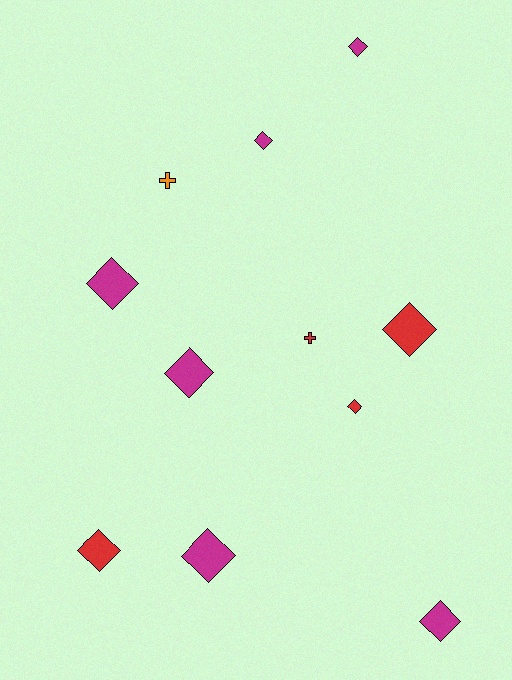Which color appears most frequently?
Magenta, with 6 objects.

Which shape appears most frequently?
Diamond, with 9 objects.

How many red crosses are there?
There is 1 red cross.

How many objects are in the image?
There are 11 objects.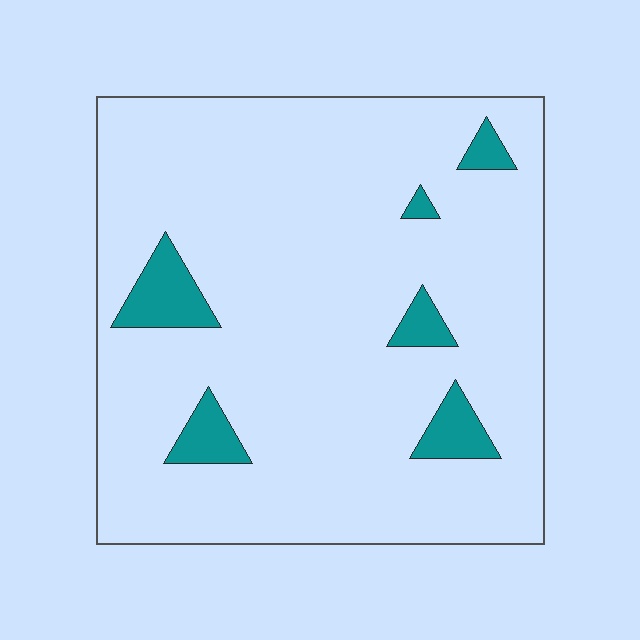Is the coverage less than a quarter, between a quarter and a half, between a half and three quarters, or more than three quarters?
Less than a quarter.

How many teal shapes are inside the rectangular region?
6.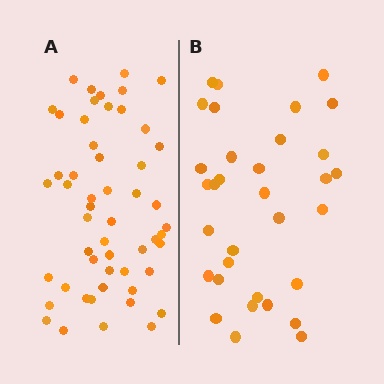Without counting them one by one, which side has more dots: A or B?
Region A (the left region) has more dots.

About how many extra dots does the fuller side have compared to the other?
Region A has approximately 20 more dots than region B.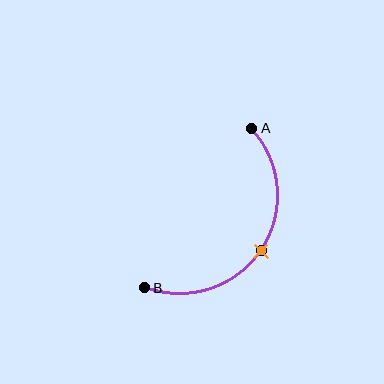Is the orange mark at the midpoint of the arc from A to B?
Yes. The orange mark lies on the arc at equal arc-length from both A and B — it is the arc midpoint.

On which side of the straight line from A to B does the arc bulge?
The arc bulges below and to the right of the straight line connecting A and B.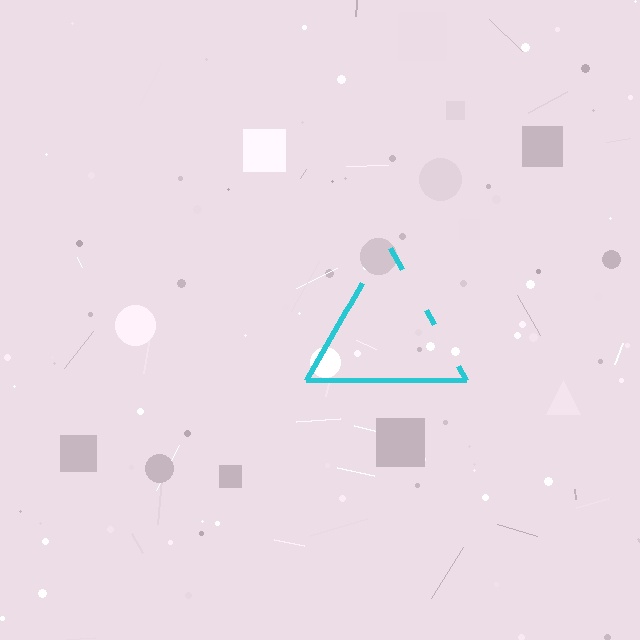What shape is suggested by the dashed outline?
The dashed outline suggests a triangle.